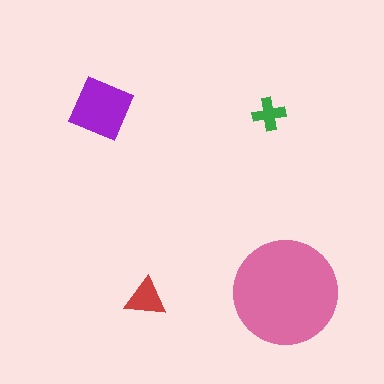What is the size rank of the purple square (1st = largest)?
2nd.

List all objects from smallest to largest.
The green cross, the red triangle, the purple square, the pink circle.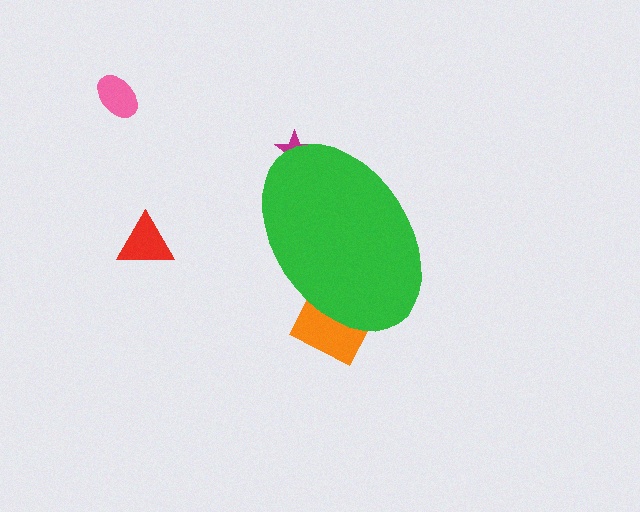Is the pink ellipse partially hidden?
No, the pink ellipse is fully visible.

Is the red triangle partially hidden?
No, the red triangle is fully visible.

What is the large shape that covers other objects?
A green ellipse.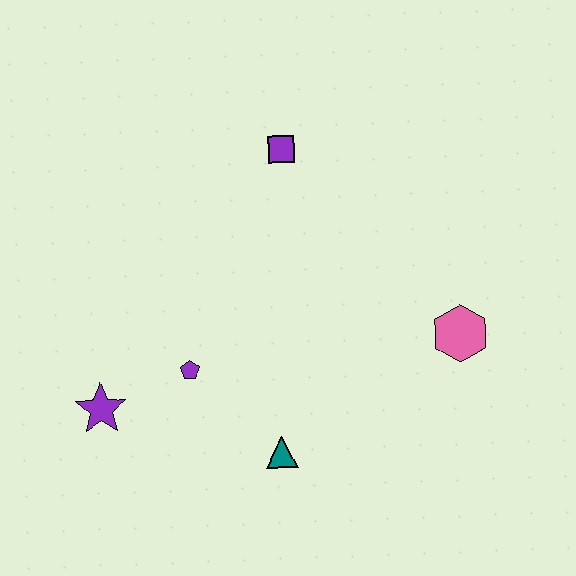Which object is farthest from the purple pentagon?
The pink hexagon is farthest from the purple pentagon.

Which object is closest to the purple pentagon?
The purple star is closest to the purple pentagon.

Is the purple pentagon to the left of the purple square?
Yes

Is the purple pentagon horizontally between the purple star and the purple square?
Yes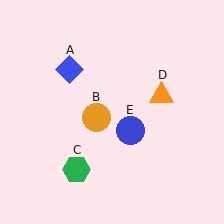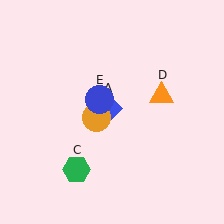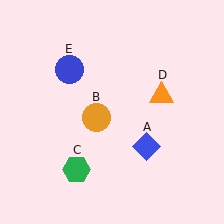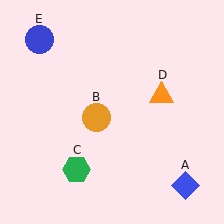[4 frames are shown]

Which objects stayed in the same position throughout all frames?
Orange circle (object B) and green hexagon (object C) and orange triangle (object D) remained stationary.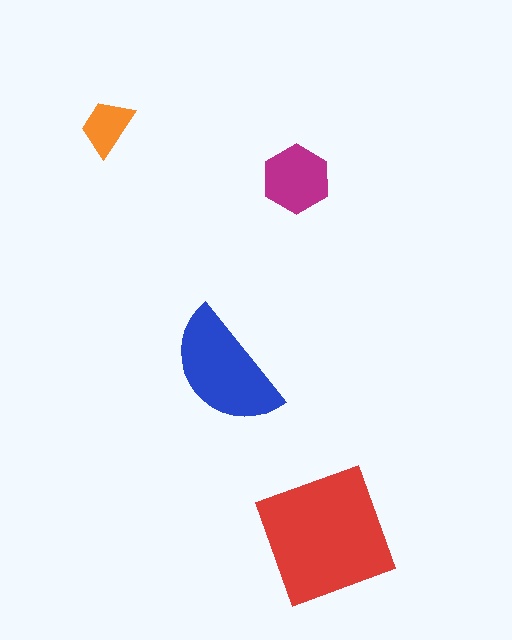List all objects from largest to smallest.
The red square, the blue semicircle, the magenta hexagon, the orange trapezoid.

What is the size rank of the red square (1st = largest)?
1st.